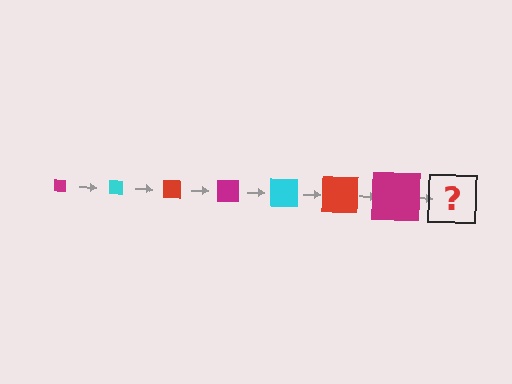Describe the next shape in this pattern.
It should be a cyan square, larger than the previous one.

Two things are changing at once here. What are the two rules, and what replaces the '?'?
The two rules are that the square grows larger each step and the color cycles through magenta, cyan, and red. The '?' should be a cyan square, larger than the previous one.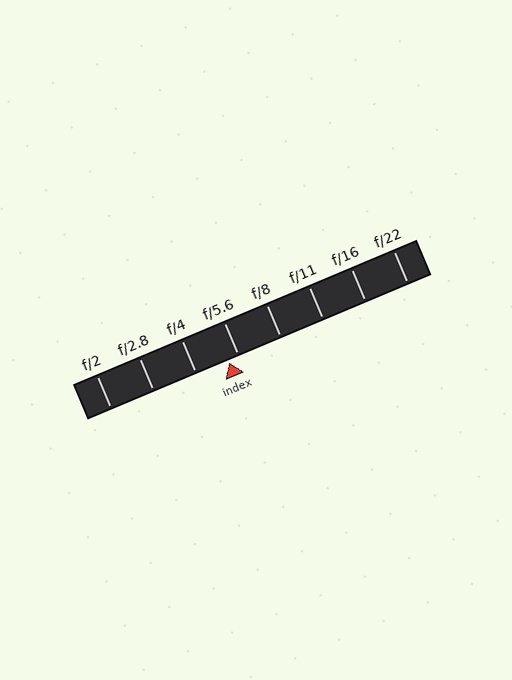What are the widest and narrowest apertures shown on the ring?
The widest aperture shown is f/2 and the narrowest is f/22.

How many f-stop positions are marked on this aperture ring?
There are 8 f-stop positions marked.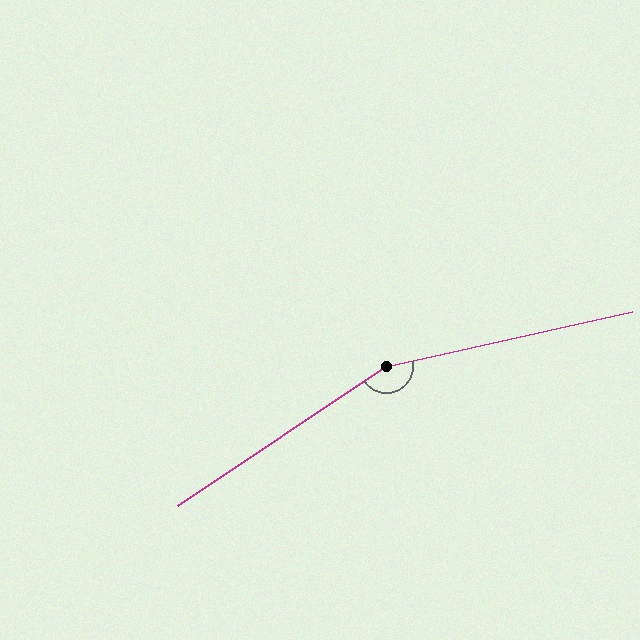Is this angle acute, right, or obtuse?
It is obtuse.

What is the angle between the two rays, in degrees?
Approximately 159 degrees.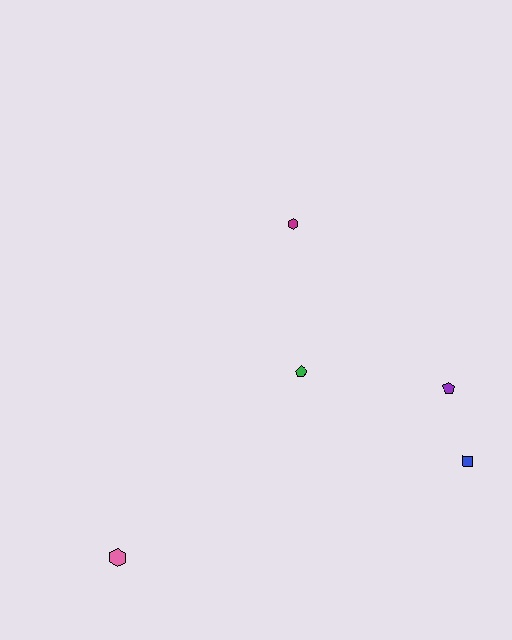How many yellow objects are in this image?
There are no yellow objects.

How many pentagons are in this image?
There are 2 pentagons.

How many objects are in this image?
There are 5 objects.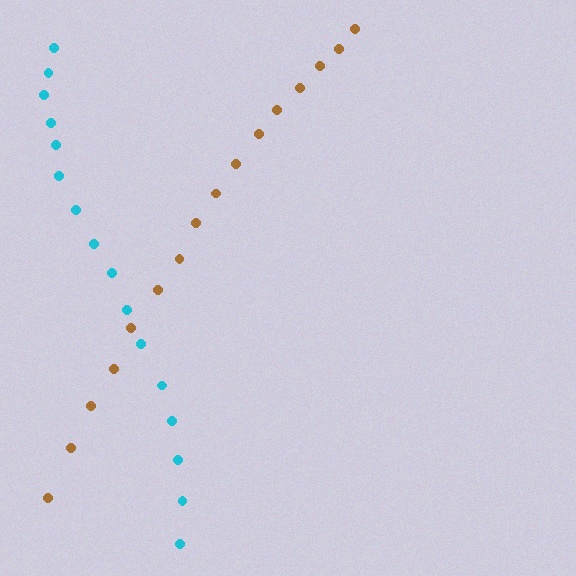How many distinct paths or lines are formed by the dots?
There are 2 distinct paths.